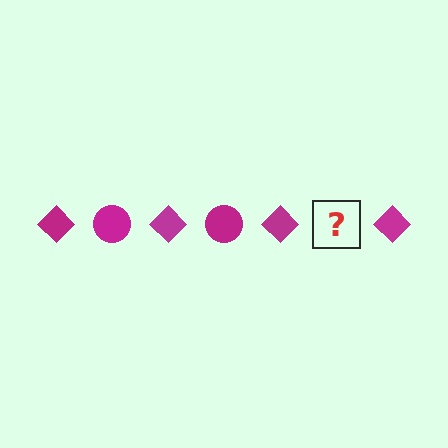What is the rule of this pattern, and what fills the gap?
The rule is that the pattern cycles through diamond, circle shapes in magenta. The gap should be filled with a magenta circle.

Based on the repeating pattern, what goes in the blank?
The blank should be a magenta circle.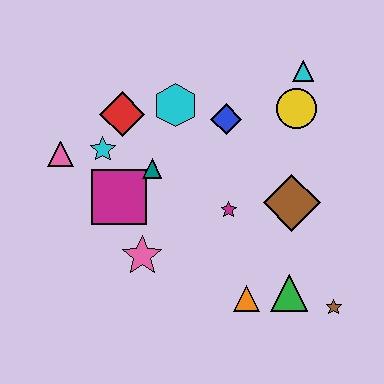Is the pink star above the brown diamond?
No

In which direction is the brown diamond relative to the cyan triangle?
The brown diamond is below the cyan triangle.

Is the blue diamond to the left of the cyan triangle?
Yes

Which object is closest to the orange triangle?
The green triangle is closest to the orange triangle.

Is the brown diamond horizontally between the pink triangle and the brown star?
Yes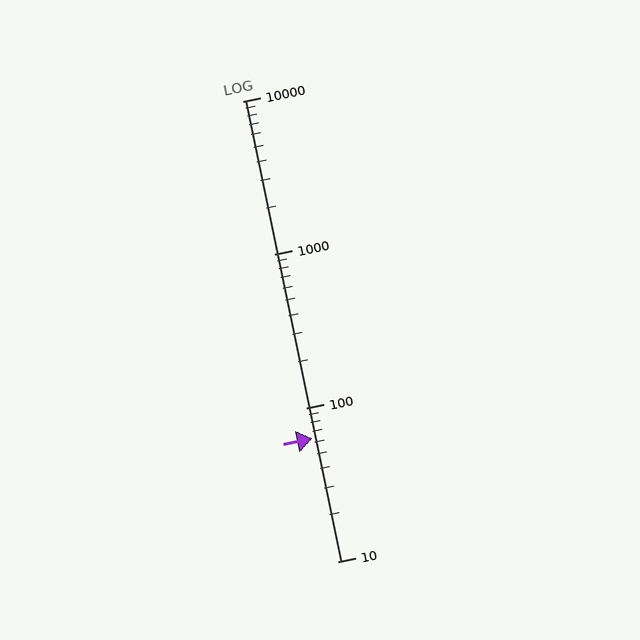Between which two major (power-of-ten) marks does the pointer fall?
The pointer is between 10 and 100.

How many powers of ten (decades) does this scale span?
The scale spans 3 decades, from 10 to 10000.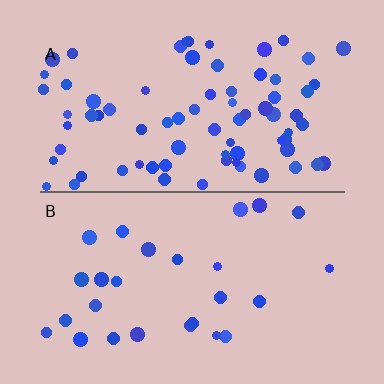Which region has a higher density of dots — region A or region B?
A (the top).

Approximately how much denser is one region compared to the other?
Approximately 2.8× — region A over region B.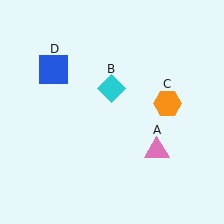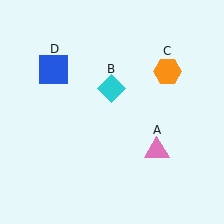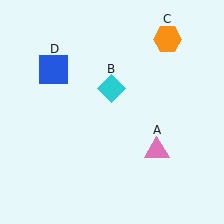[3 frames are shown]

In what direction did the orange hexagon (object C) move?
The orange hexagon (object C) moved up.